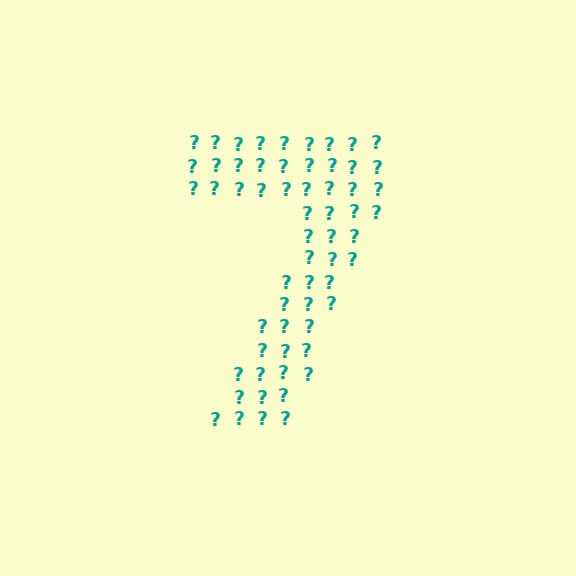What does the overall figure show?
The overall figure shows the digit 7.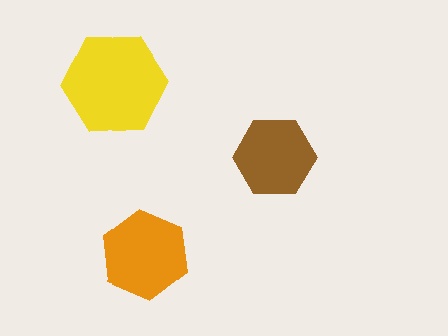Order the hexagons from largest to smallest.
the yellow one, the orange one, the brown one.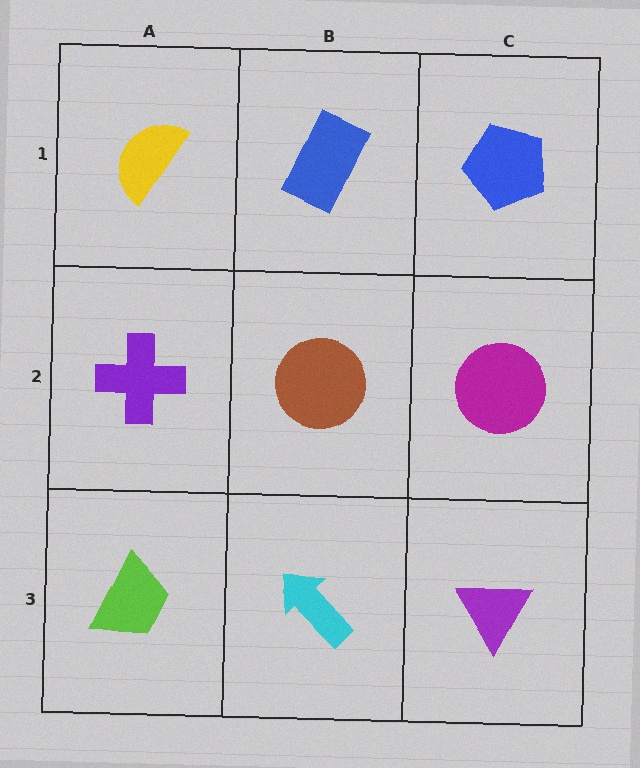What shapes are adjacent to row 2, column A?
A yellow semicircle (row 1, column A), a lime trapezoid (row 3, column A), a brown circle (row 2, column B).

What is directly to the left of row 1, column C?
A blue rectangle.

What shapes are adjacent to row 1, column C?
A magenta circle (row 2, column C), a blue rectangle (row 1, column B).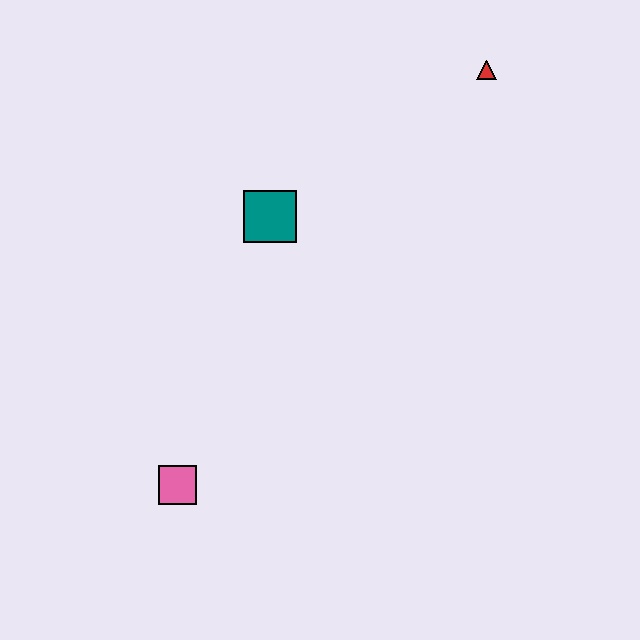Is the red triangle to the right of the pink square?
Yes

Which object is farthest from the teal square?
The pink square is farthest from the teal square.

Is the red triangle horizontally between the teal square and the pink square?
No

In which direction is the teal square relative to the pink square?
The teal square is above the pink square.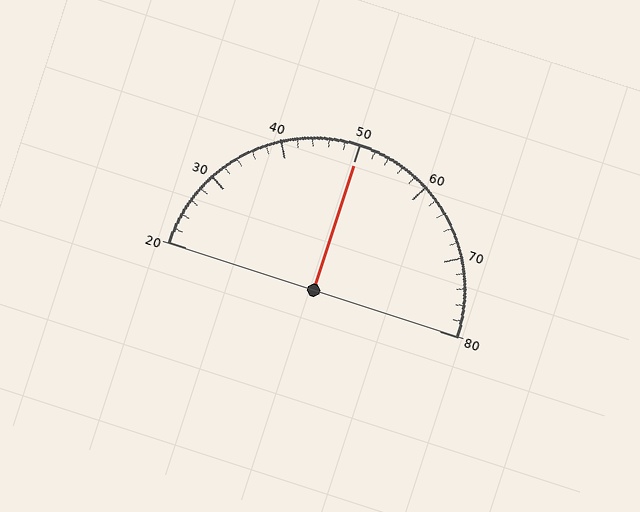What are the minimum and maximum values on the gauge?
The gauge ranges from 20 to 80.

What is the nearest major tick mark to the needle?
The nearest major tick mark is 50.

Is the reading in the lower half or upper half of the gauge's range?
The reading is in the upper half of the range (20 to 80).